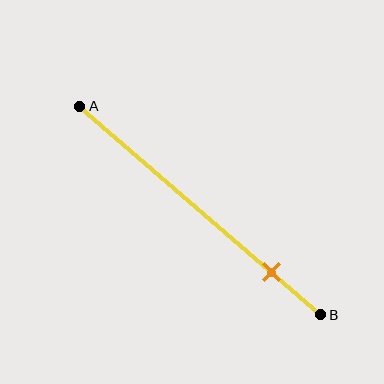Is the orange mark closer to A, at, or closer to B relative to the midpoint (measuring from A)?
The orange mark is closer to point B than the midpoint of segment AB.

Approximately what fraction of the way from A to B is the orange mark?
The orange mark is approximately 80% of the way from A to B.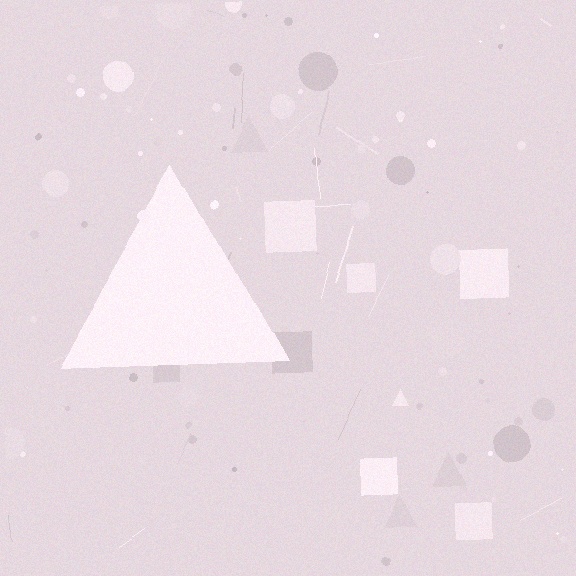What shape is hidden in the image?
A triangle is hidden in the image.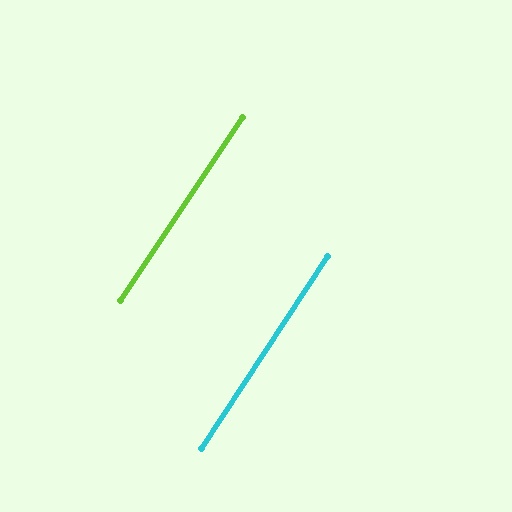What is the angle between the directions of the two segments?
Approximately 0 degrees.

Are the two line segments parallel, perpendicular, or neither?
Parallel — their directions differ by only 0.2°.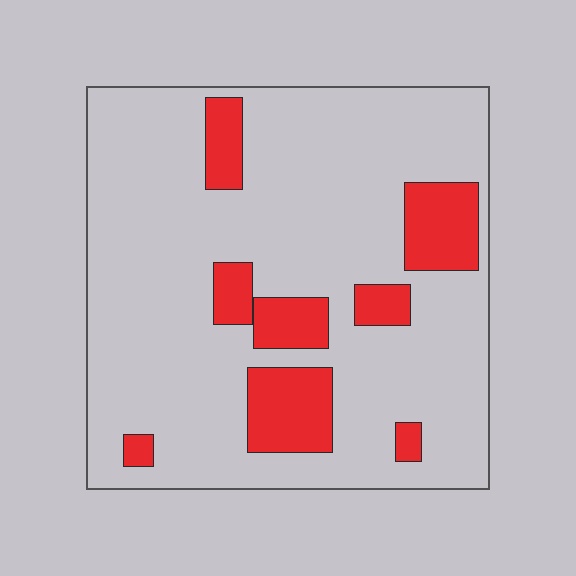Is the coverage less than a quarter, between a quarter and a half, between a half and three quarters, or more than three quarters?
Less than a quarter.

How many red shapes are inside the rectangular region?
8.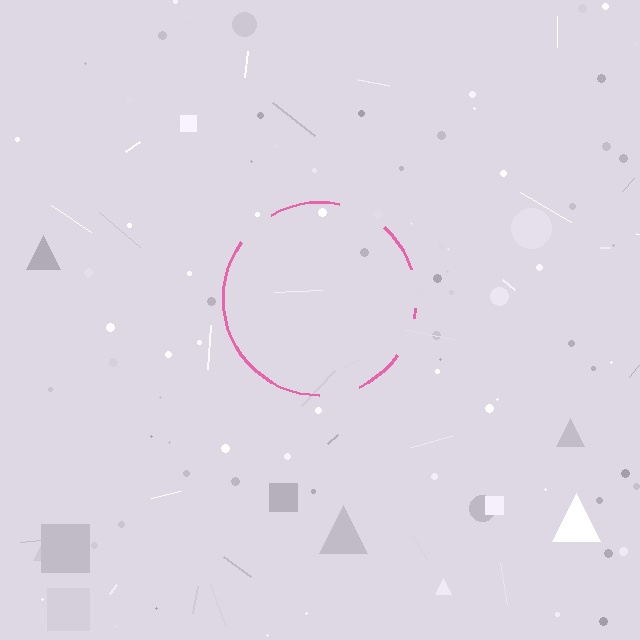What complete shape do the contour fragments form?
The contour fragments form a circle.